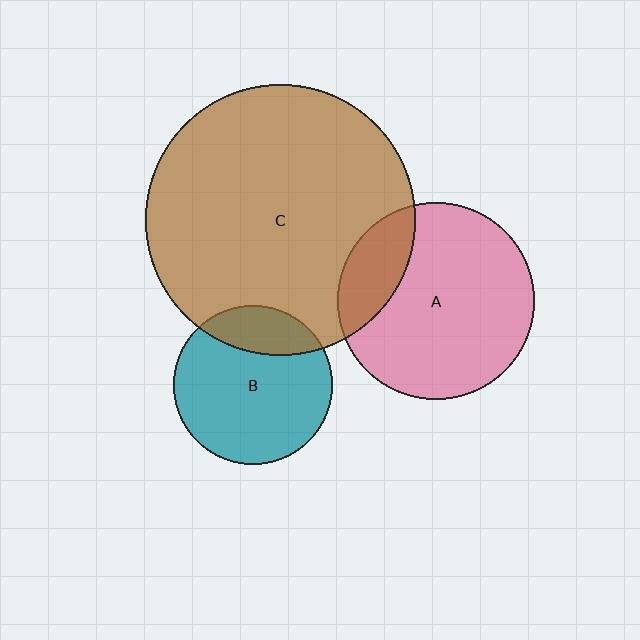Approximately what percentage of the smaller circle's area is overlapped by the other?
Approximately 20%.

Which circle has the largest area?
Circle C (brown).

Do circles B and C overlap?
Yes.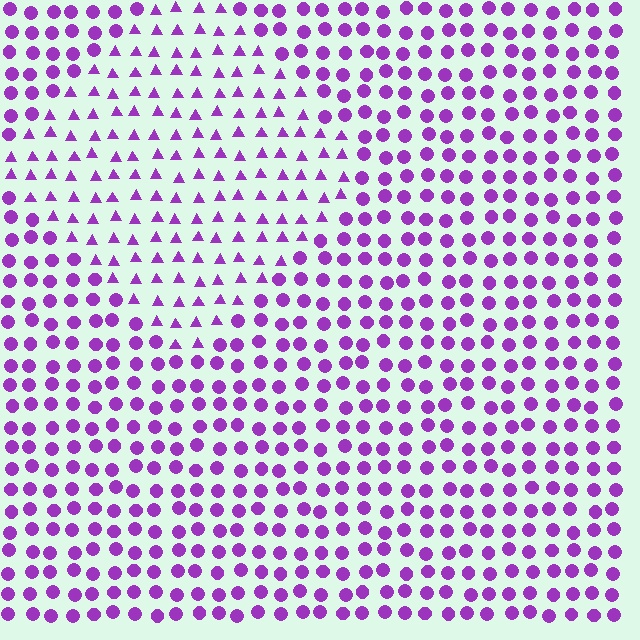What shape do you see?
I see a diamond.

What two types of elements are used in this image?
The image uses triangles inside the diamond region and circles outside it.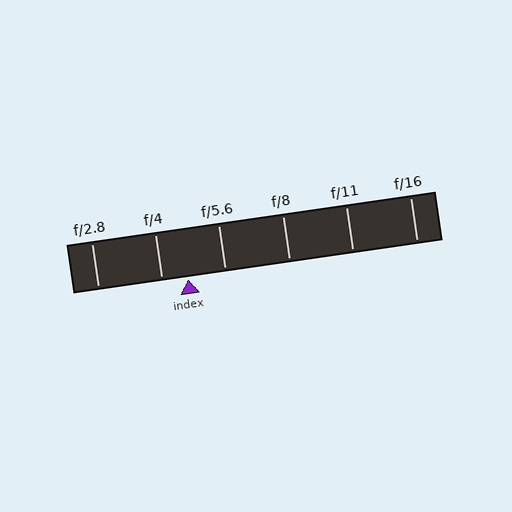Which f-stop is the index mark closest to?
The index mark is closest to f/4.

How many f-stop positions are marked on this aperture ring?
There are 6 f-stop positions marked.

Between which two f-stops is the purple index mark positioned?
The index mark is between f/4 and f/5.6.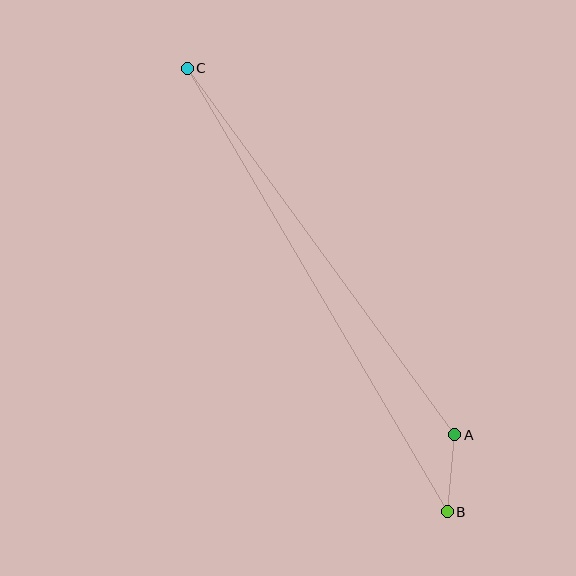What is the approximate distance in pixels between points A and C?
The distance between A and C is approximately 454 pixels.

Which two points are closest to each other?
Points A and B are closest to each other.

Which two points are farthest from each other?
Points B and C are farthest from each other.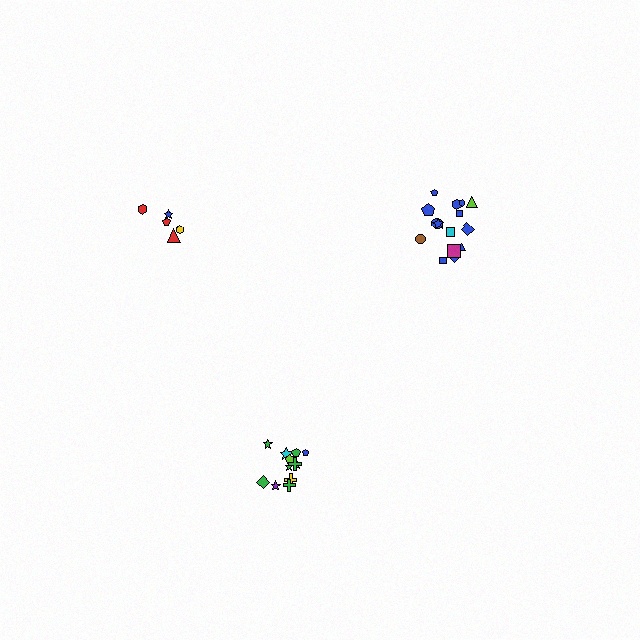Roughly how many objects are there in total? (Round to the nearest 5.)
Roughly 30 objects in total.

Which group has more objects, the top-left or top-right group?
The top-right group.